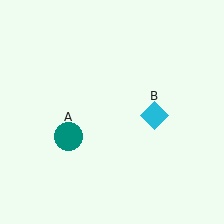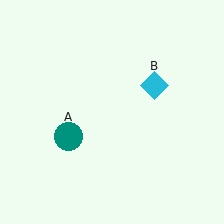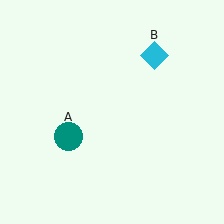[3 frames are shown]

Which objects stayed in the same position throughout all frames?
Teal circle (object A) remained stationary.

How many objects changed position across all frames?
1 object changed position: cyan diamond (object B).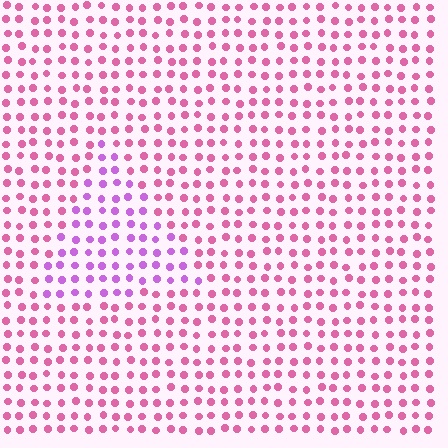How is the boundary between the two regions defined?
The boundary is defined purely by a slight shift in hue (about 38 degrees). Spacing, size, and orientation are identical on both sides.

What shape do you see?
I see a triangle.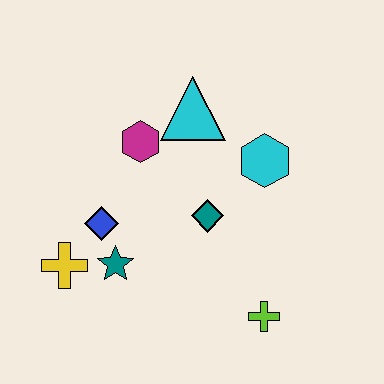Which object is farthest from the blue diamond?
The lime cross is farthest from the blue diamond.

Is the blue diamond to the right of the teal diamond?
No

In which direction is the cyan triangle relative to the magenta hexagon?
The cyan triangle is to the right of the magenta hexagon.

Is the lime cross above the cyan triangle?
No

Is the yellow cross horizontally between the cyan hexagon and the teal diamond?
No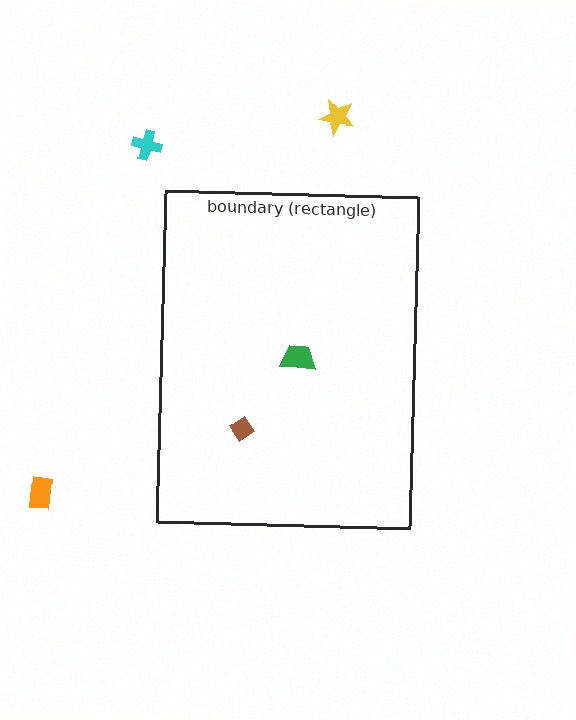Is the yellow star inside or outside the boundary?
Outside.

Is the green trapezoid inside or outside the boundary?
Inside.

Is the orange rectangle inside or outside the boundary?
Outside.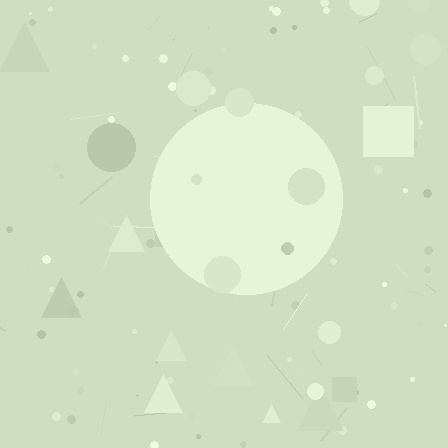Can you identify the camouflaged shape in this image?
The camouflaged shape is a circle.